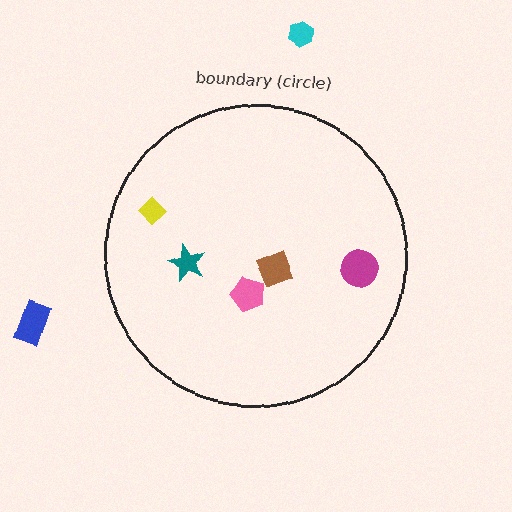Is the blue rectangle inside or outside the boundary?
Outside.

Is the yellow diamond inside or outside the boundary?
Inside.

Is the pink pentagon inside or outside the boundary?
Inside.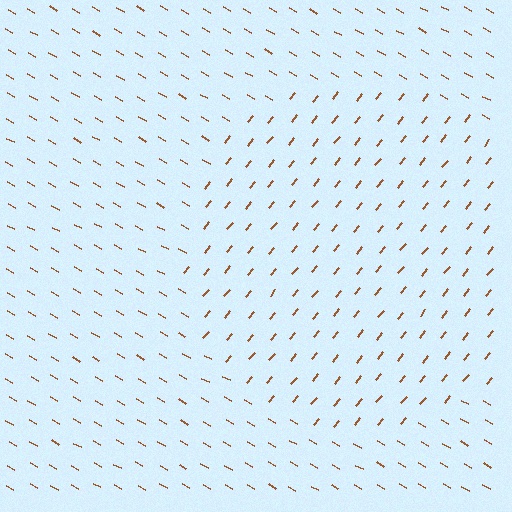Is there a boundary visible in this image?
Yes, there is a texture boundary formed by a change in line orientation.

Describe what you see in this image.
The image is filled with small brown line segments. A circle region in the image has lines oriented differently from the surrounding lines, creating a visible texture boundary.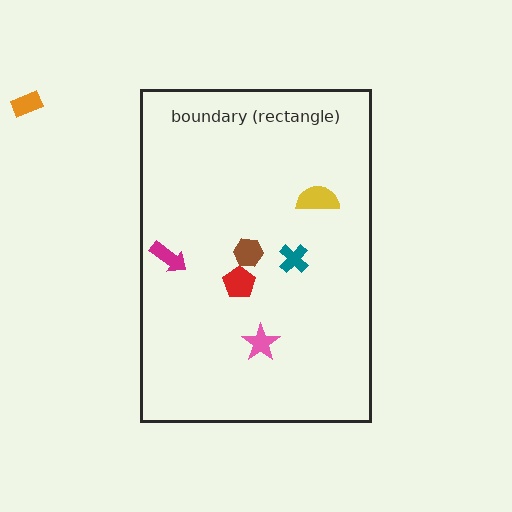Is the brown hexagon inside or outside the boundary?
Inside.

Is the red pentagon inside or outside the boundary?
Inside.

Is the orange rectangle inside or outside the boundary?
Outside.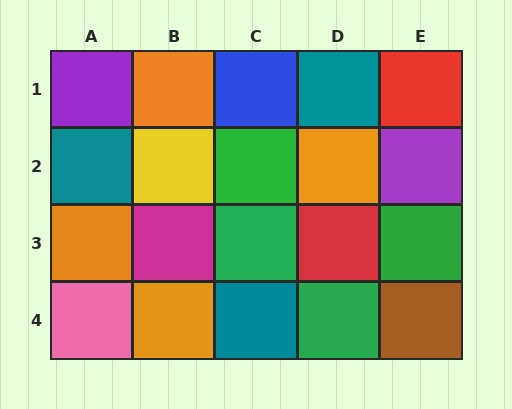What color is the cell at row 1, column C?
Blue.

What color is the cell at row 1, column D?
Teal.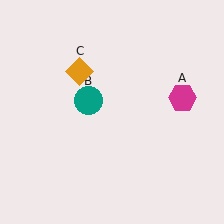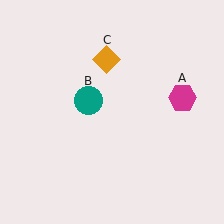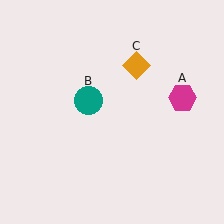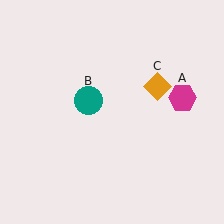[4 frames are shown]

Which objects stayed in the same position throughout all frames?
Magenta hexagon (object A) and teal circle (object B) remained stationary.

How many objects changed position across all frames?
1 object changed position: orange diamond (object C).